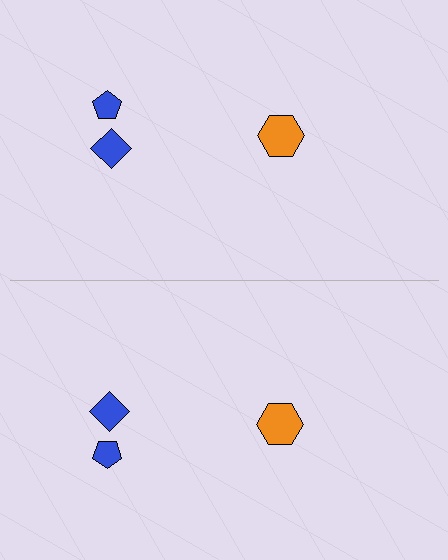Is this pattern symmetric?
Yes, this pattern has bilateral (reflection) symmetry.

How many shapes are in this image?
There are 6 shapes in this image.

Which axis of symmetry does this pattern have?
The pattern has a horizontal axis of symmetry running through the center of the image.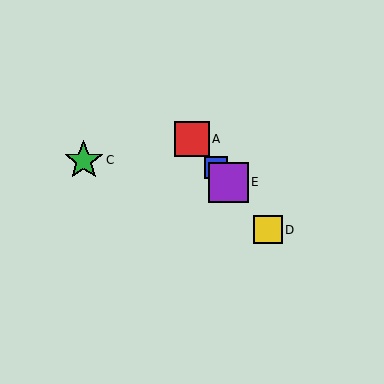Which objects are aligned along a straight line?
Objects A, B, D, E are aligned along a straight line.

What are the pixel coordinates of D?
Object D is at (268, 230).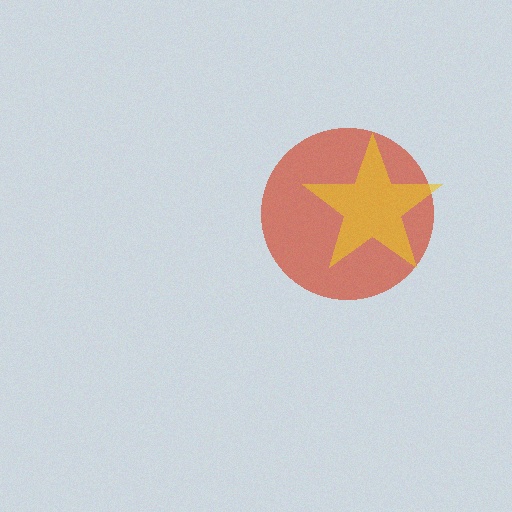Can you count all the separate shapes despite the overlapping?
Yes, there are 2 separate shapes.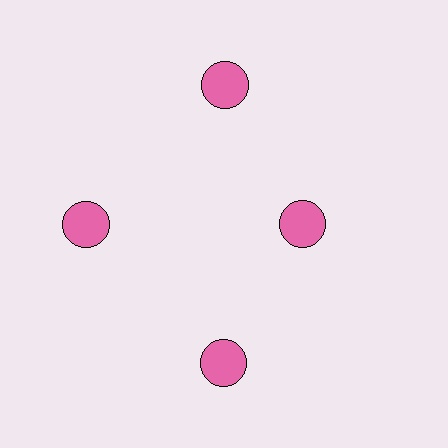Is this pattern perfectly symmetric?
No. The 4 pink circles are arranged in a ring, but one element near the 3 o'clock position is pulled inward toward the center, breaking the 4-fold rotational symmetry.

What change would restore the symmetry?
The symmetry would be restored by moving it outward, back onto the ring so that all 4 circles sit at equal angles and equal distance from the center.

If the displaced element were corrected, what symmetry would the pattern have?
It would have 4-fold rotational symmetry — the pattern would map onto itself every 90 degrees.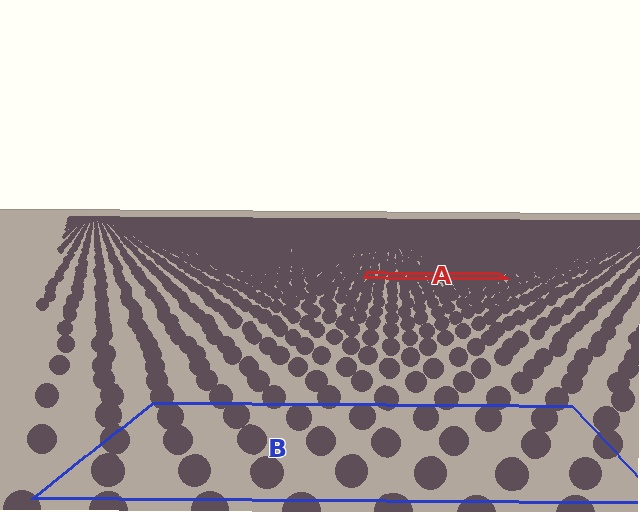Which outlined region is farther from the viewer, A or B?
Region A is farther from the viewer — the texture elements inside it appear smaller and more densely packed.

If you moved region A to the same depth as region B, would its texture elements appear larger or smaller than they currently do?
They would appear larger. At a closer depth, the same texture elements are projected at a bigger on-screen size.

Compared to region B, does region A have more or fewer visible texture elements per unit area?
Region A has more texture elements per unit area — they are packed more densely because it is farther away.